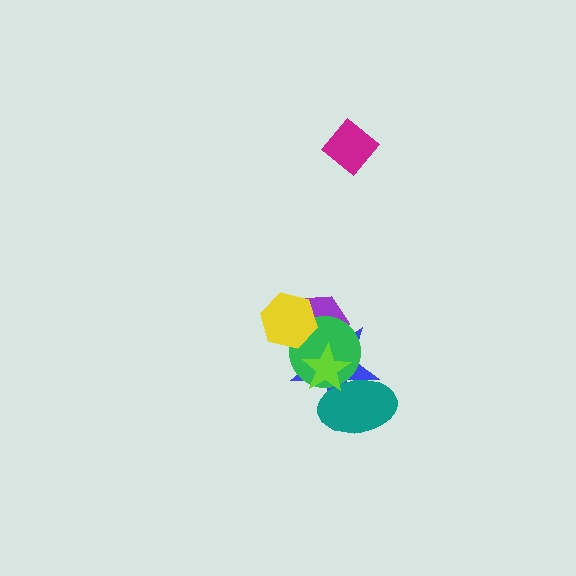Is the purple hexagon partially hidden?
Yes, it is partially covered by another shape.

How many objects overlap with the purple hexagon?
4 objects overlap with the purple hexagon.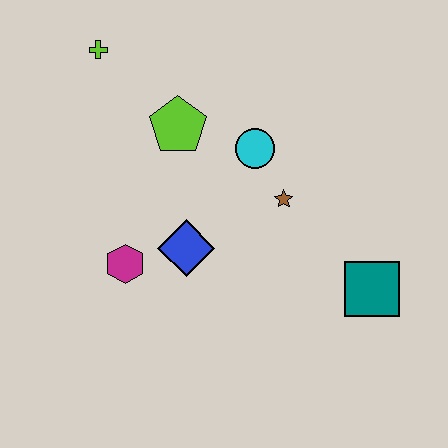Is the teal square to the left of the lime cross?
No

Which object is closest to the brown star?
The cyan circle is closest to the brown star.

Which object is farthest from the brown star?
The lime cross is farthest from the brown star.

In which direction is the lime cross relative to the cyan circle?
The lime cross is to the left of the cyan circle.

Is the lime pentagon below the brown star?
No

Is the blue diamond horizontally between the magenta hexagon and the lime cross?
No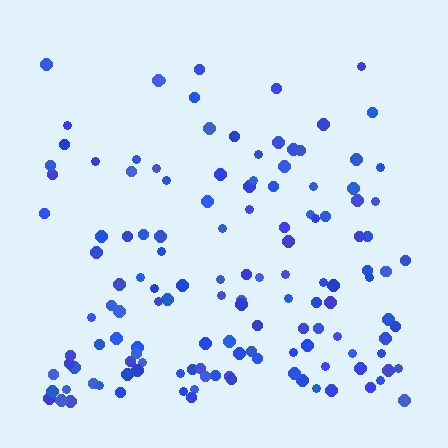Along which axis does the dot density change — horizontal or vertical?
Vertical.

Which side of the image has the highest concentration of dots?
The bottom.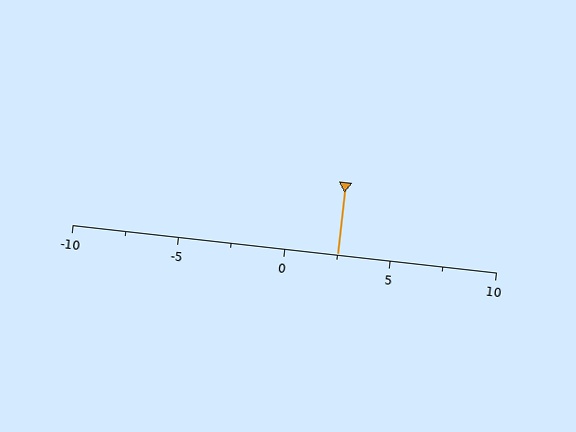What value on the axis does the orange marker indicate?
The marker indicates approximately 2.5.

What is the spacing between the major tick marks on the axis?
The major ticks are spaced 5 apart.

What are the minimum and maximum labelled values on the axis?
The axis runs from -10 to 10.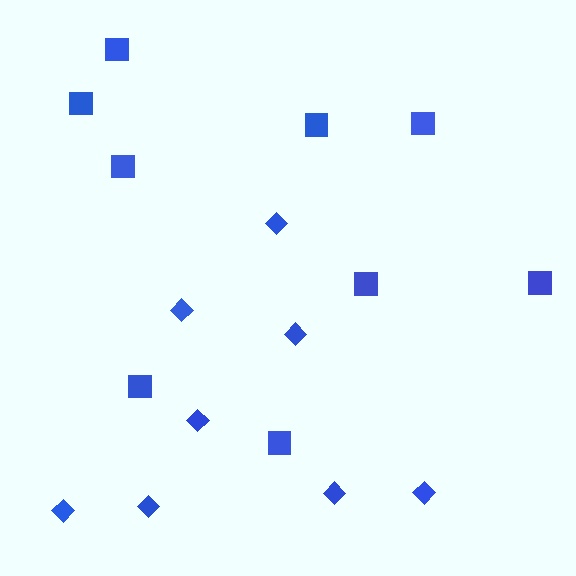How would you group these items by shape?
There are 2 groups: one group of diamonds (8) and one group of squares (9).